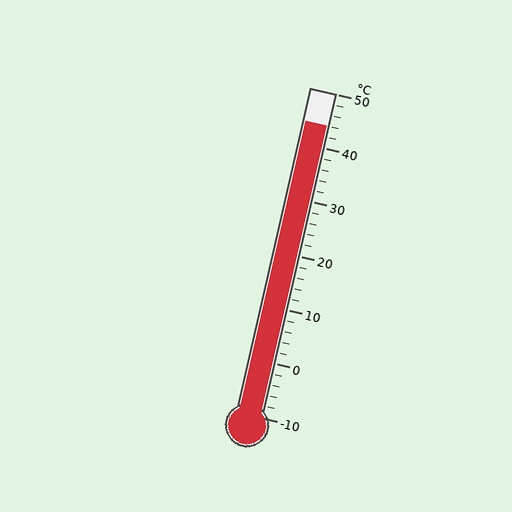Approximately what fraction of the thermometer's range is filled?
The thermometer is filled to approximately 90% of its range.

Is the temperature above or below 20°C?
The temperature is above 20°C.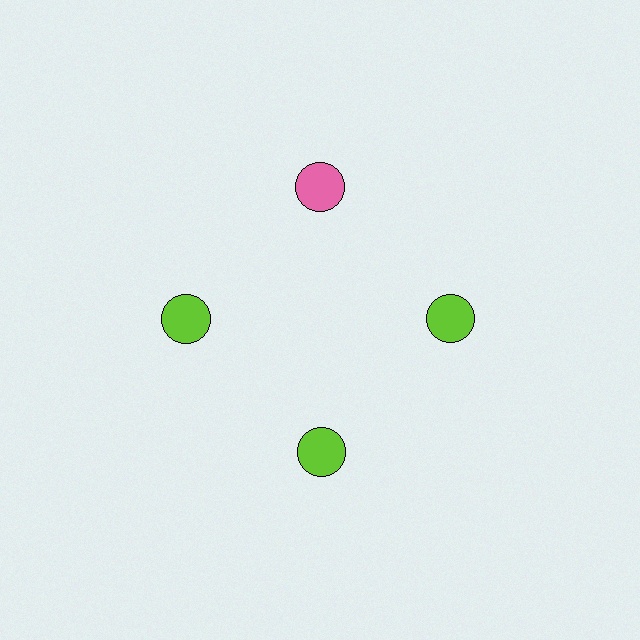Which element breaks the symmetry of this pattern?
The pink circle at roughly the 12 o'clock position breaks the symmetry. All other shapes are lime circles.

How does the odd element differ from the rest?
It has a different color: pink instead of lime.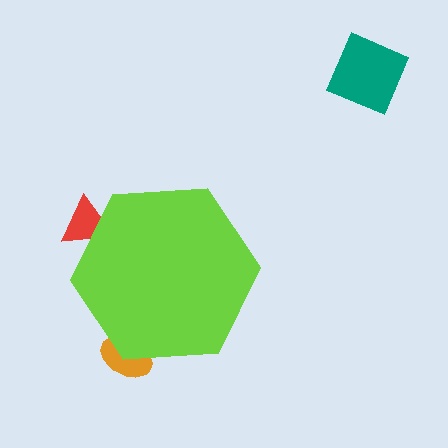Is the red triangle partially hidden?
Yes, the red triangle is partially hidden behind the lime hexagon.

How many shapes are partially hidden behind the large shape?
2 shapes are partially hidden.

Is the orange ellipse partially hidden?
Yes, the orange ellipse is partially hidden behind the lime hexagon.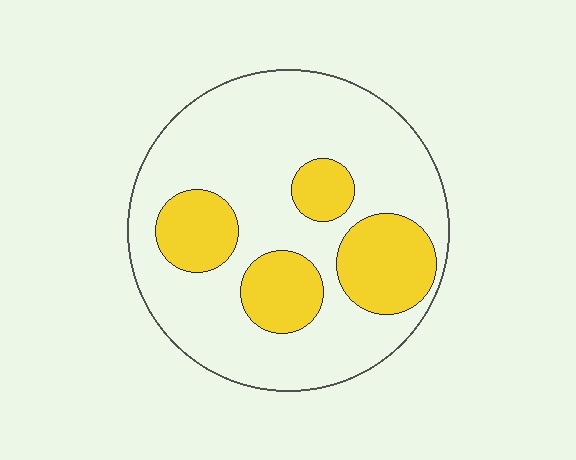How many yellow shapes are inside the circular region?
4.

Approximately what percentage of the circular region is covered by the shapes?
Approximately 25%.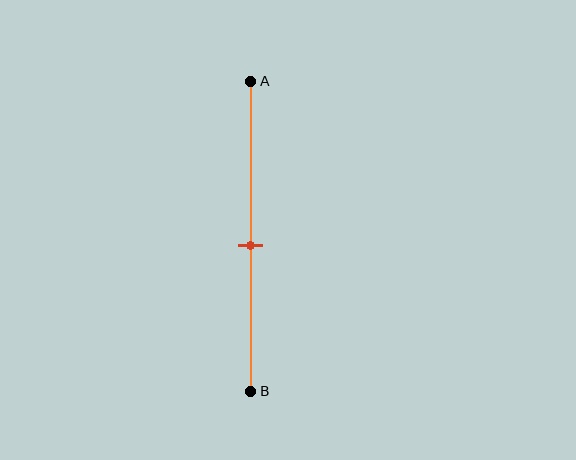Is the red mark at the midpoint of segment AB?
No, the mark is at about 55% from A, not at the 50% midpoint.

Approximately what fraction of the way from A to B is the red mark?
The red mark is approximately 55% of the way from A to B.